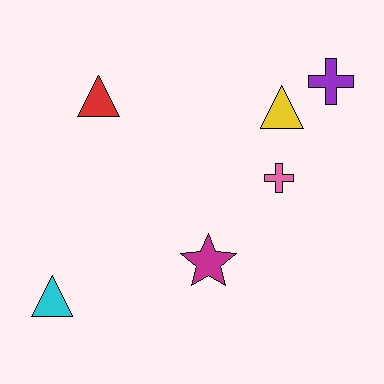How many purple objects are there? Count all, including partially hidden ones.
There is 1 purple object.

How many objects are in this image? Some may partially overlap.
There are 6 objects.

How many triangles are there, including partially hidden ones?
There are 3 triangles.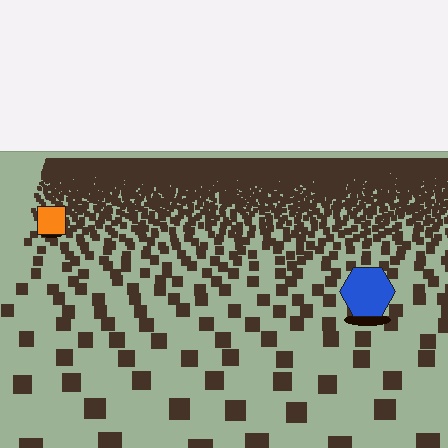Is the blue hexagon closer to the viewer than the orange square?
Yes. The blue hexagon is closer — you can tell from the texture gradient: the ground texture is coarser near it.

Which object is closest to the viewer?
The blue hexagon is closest. The texture marks near it are larger and more spread out.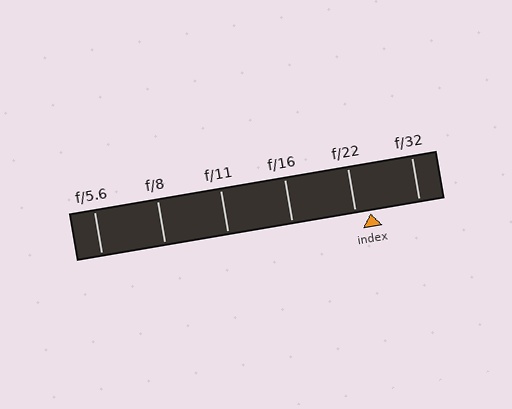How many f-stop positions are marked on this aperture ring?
There are 6 f-stop positions marked.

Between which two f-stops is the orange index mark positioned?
The index mark is between f/22 and f/32.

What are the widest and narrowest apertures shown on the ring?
The widest aperture shown is f/5.6 and the narrowest is f/32.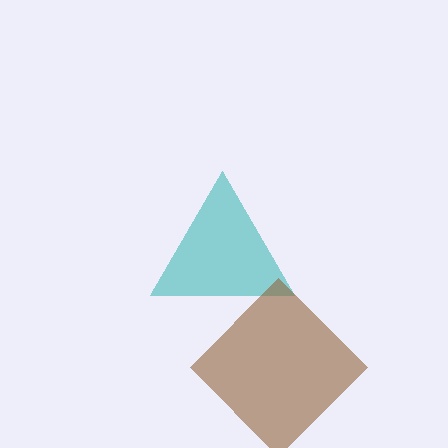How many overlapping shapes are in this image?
There are 2 overlapping shapes in the image.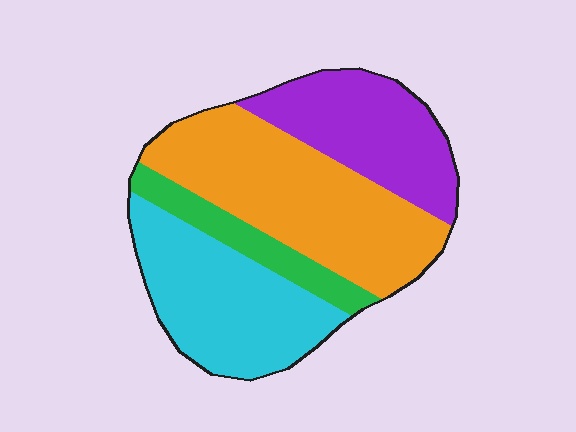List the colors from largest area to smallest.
From largest to smallest: orange, cyan, purple, green.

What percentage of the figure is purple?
Purple covers around 25% of the figure.